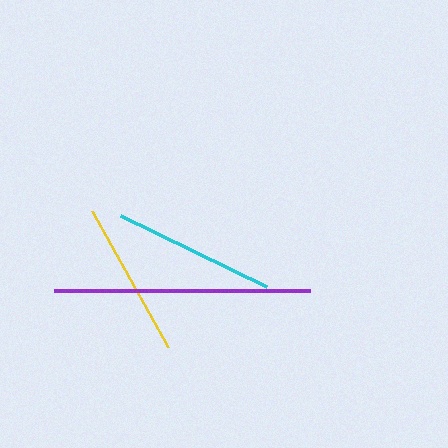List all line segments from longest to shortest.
From longest to shortest: purple, cyan, yellow.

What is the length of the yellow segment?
The yellow segment is approximately 156 pixels long.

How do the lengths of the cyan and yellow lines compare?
The cyan and yellow lines are approximately the same length.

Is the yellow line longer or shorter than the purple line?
The purple line is longer than the yellow line.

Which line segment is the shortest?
The yellow line is the shortest at approximately 156 pixels.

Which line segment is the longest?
The purple line is the longest at approximately 255 pixels.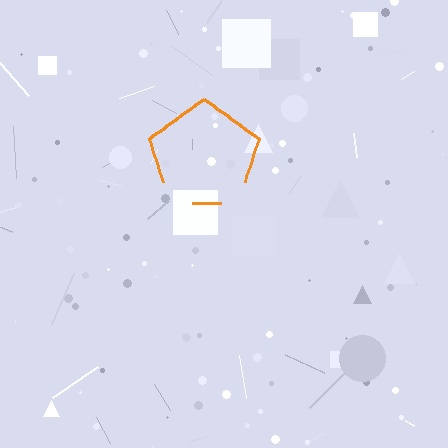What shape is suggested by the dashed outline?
The dashed outline suggests a pentagon.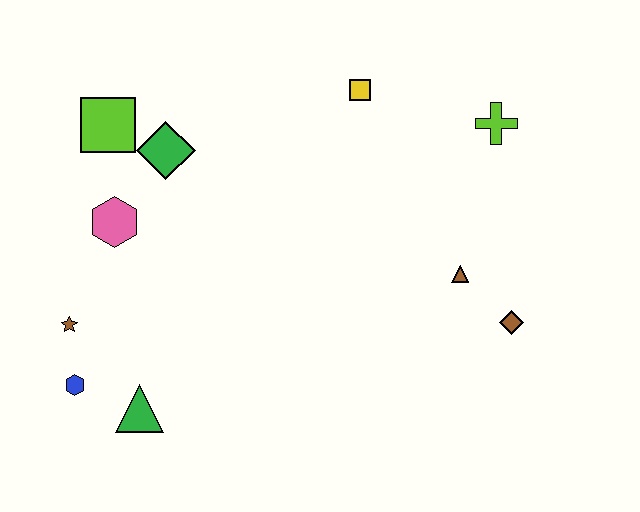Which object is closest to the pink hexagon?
The green diamond is closest to the pink hexagon.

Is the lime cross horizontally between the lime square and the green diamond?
No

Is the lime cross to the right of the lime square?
Yes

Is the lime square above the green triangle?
Yes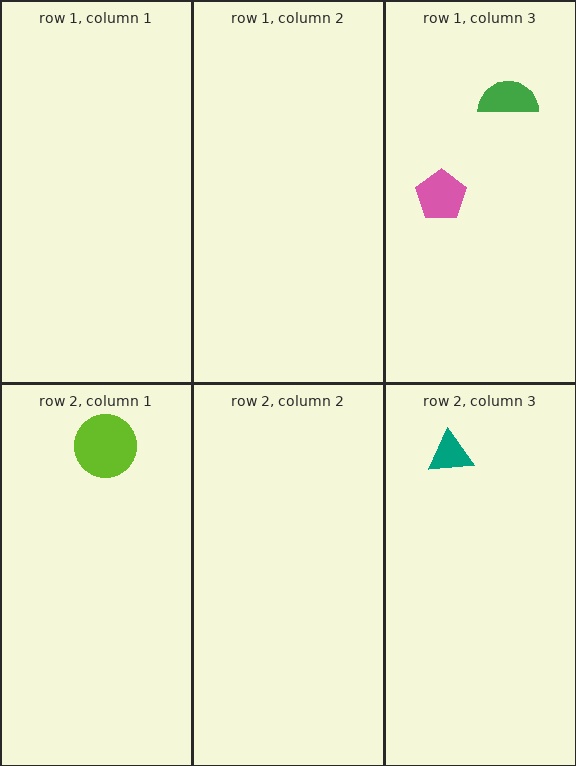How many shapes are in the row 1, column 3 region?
2.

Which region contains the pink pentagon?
The row 1, column 3 region.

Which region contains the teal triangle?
The row 2, column 3 region.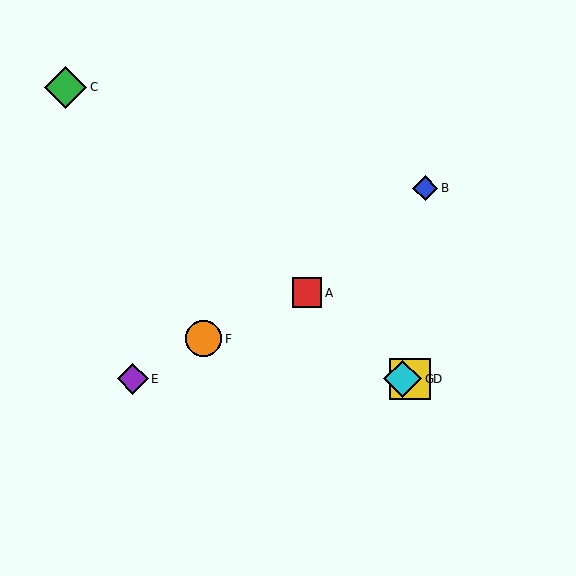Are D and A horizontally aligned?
No, D is at y≈379 and A is at y≈293.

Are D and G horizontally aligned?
Yes, both are at y≈379.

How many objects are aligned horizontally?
3 objects (D, E, G) are aligned horizontally.